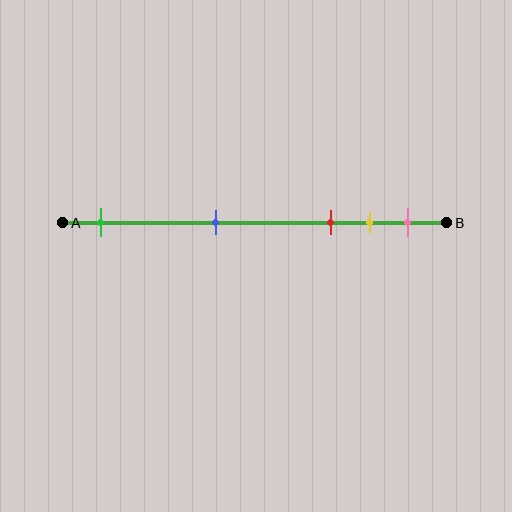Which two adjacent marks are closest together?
The yellow and pink marks are the closest adjacent pair.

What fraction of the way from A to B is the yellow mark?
The yellow mark is approximately 80% (0.8) of the way from A to B.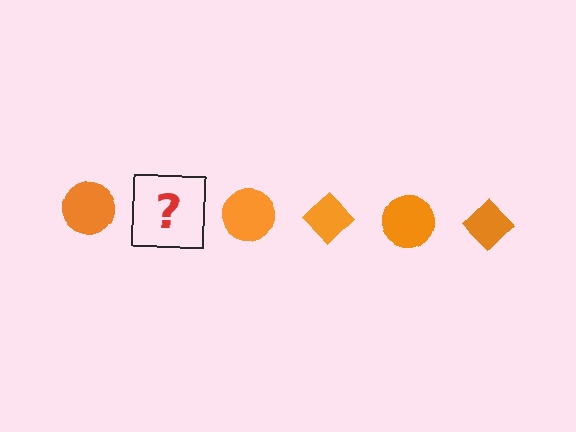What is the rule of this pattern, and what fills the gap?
The rule is that the pattern cycles through circle, diamond shapes in orange. The gap should be filled with an orange diamond.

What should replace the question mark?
The question mark should be replaced with an orange diamond.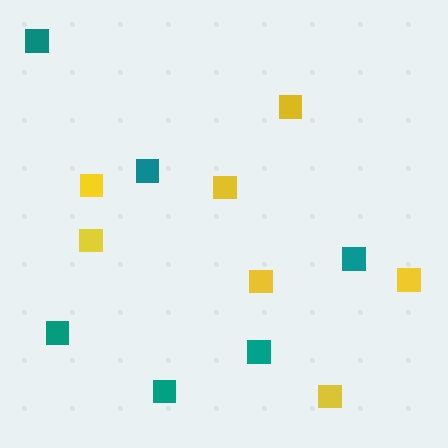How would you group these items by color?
There are 2 groups: one group of teal squares (6) and one group of yellow squares (7).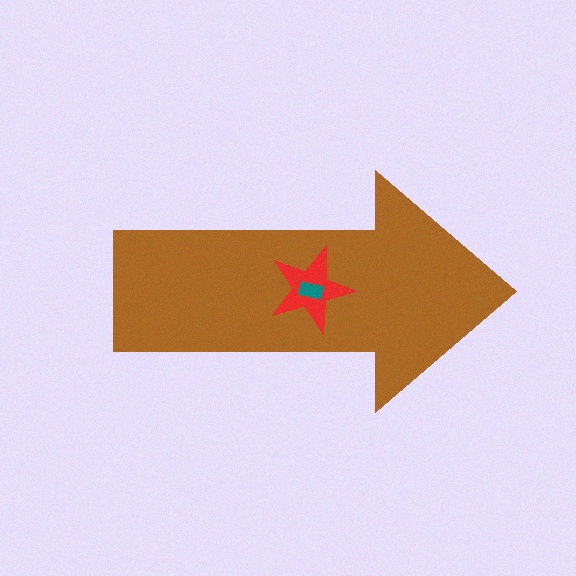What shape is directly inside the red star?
The teal rectangle.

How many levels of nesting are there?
3.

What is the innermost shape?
The teal rectangle.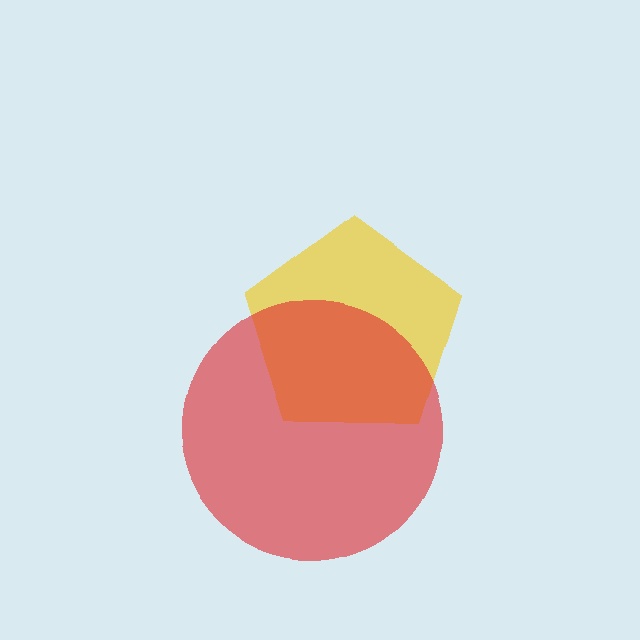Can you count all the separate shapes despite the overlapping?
Yes, there are 2 separate shapes.